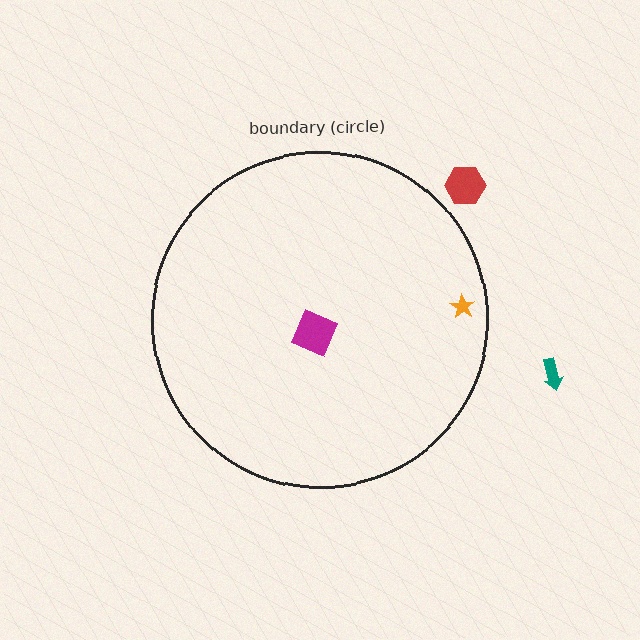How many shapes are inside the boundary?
2 inside, 2 outside.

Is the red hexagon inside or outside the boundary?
Outside.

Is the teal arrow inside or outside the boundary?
Outside.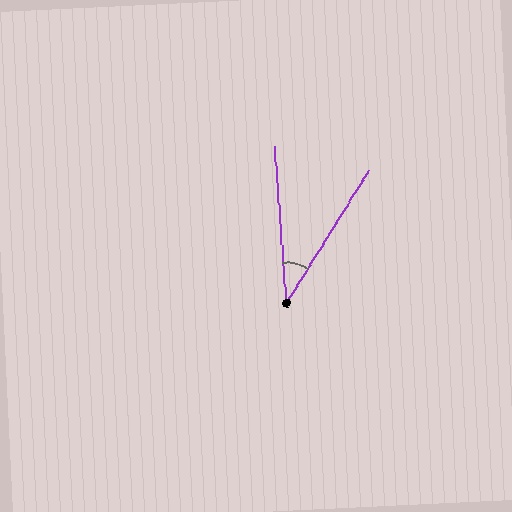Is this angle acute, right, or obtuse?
It is acute.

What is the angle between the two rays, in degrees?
Approximately 36 degrees.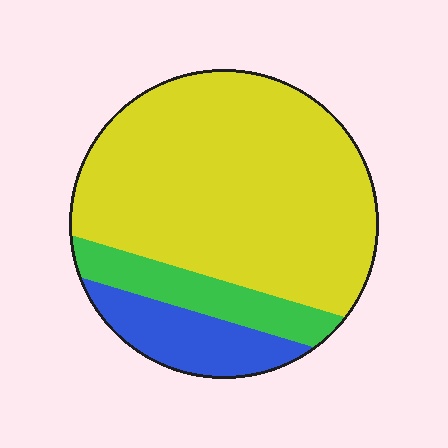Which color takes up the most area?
Yellow, at roughly 70%.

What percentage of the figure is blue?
Blue takes up about one eighth (1/8) of the figure.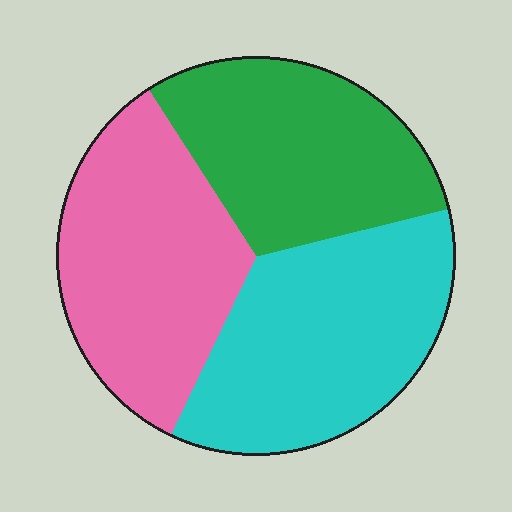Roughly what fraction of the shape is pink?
Pink takes up about one third (1/3) of the shape.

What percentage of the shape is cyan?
Cyan takes up between a quarter and a half of the shape.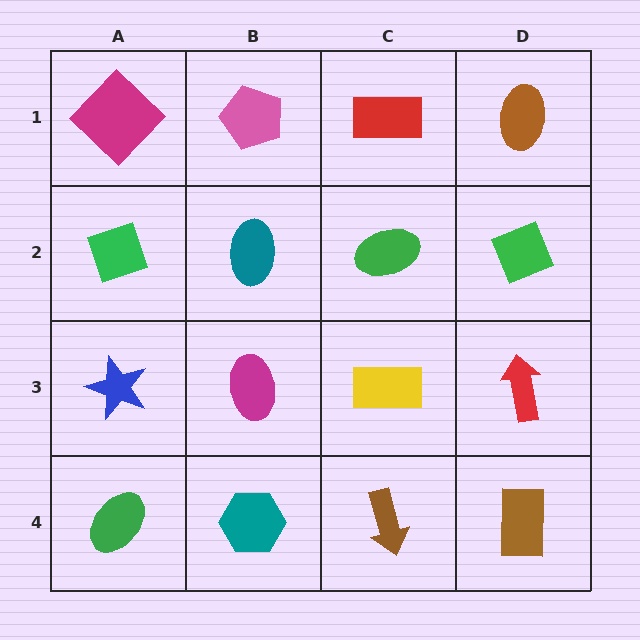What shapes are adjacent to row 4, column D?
A red arrow (row 3, column D), a brown arrow (row 4, column C).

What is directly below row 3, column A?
A green ellipse.